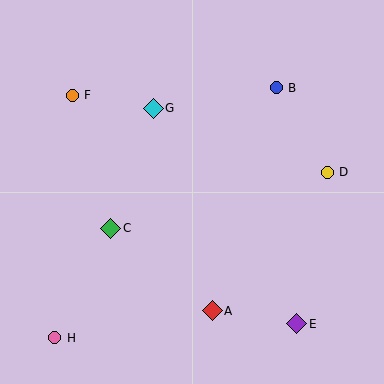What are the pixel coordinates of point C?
Point C is at (111, 228).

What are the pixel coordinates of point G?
Point G is at (153, 108).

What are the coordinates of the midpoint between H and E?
The midpoint between H and E is at (176, 331).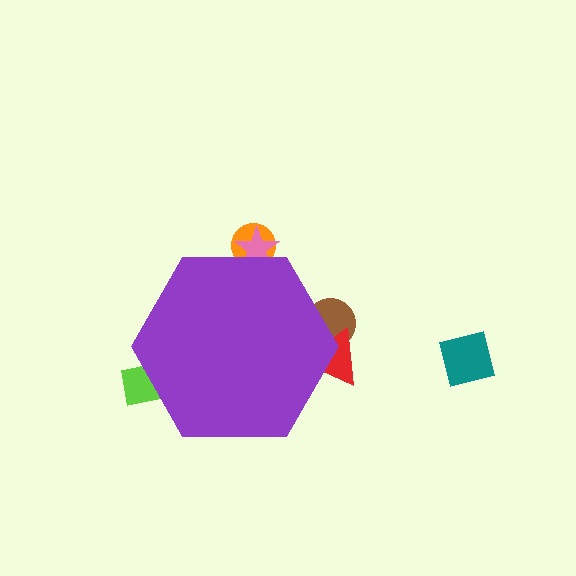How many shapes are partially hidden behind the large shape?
5 shapes are partially hidden.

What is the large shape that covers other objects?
A purple hexagon.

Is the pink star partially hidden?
Yes, the pink star is partially hidden behind the purple hexagon.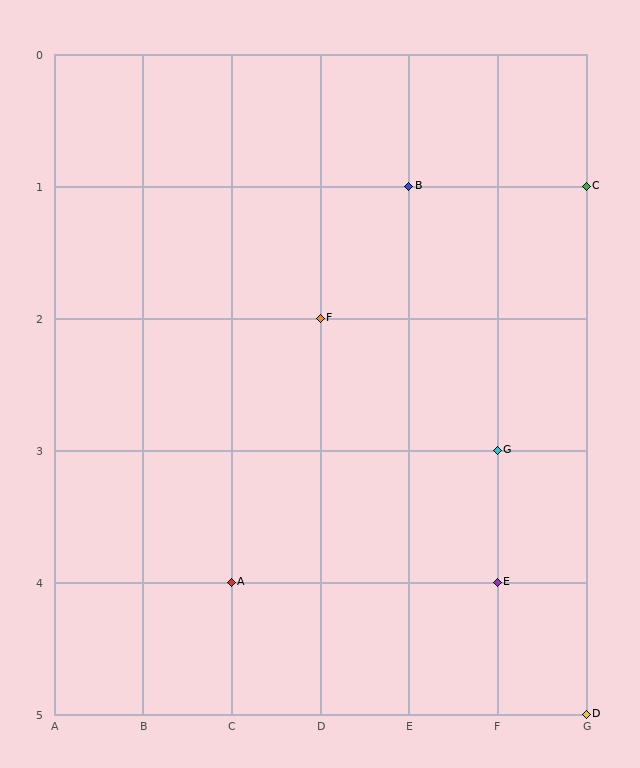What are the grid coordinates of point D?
Point D is at grid coordinates (G, 5).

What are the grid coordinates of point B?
Point B is at grid coordinates (E, 1).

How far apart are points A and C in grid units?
Points A and C are 4 columns and 3 rows apart (about 5.0 grid units diagonally).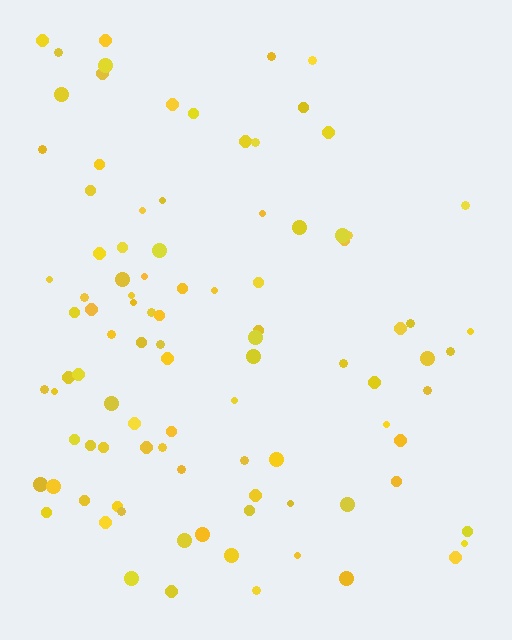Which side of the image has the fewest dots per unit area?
The right.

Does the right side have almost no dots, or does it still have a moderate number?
Still a moderate number, just noticeably fewer than the left.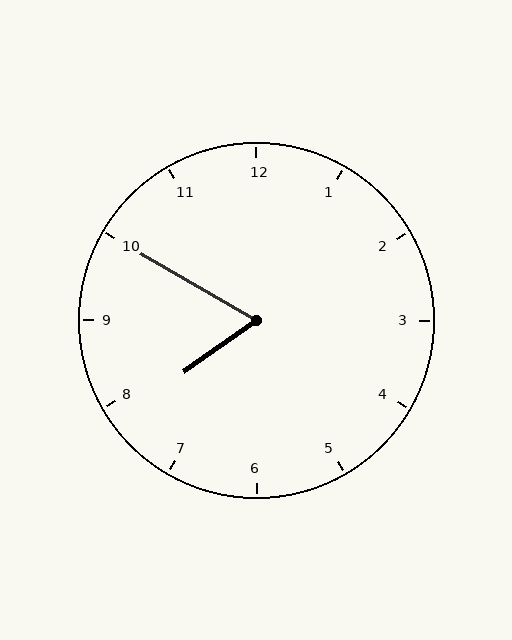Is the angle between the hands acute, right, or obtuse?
It is acute.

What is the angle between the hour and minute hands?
Approximately 65 degrees.